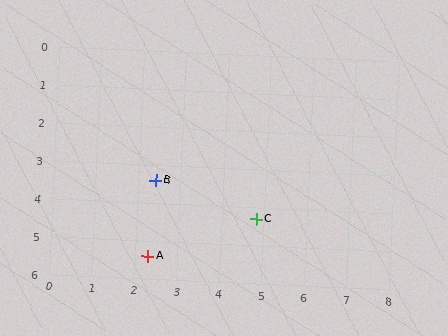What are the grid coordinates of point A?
Point A is at approximately (2.3, 5.4).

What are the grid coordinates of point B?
Point B is at approximately (2.4, 3.4).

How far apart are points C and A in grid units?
Points C and A are about 2.7 grid units apart.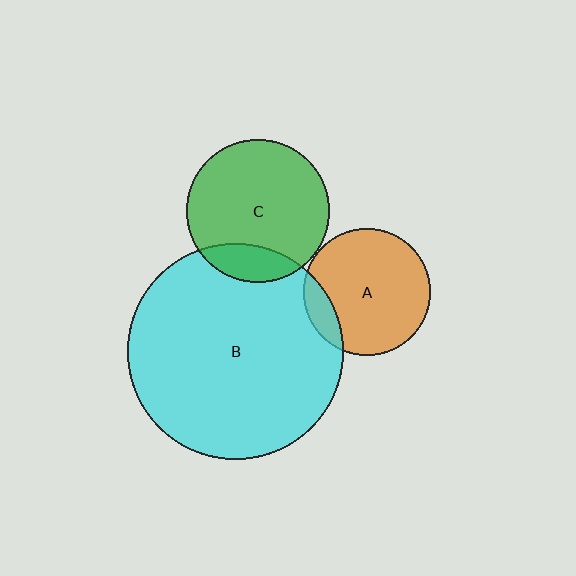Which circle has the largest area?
Circle B (cyan).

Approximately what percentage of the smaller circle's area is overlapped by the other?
Approximately 15%.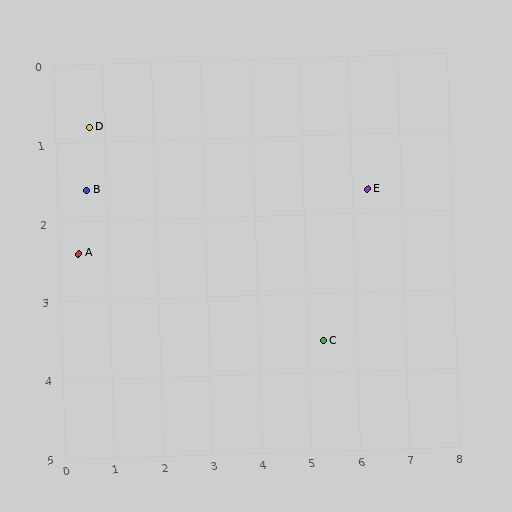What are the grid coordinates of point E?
Point E is at approximately (6.3, 1.7).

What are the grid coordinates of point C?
Point C is at approximately (5.3, 3.6).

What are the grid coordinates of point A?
Point A is at approximately (0.4, 2.4).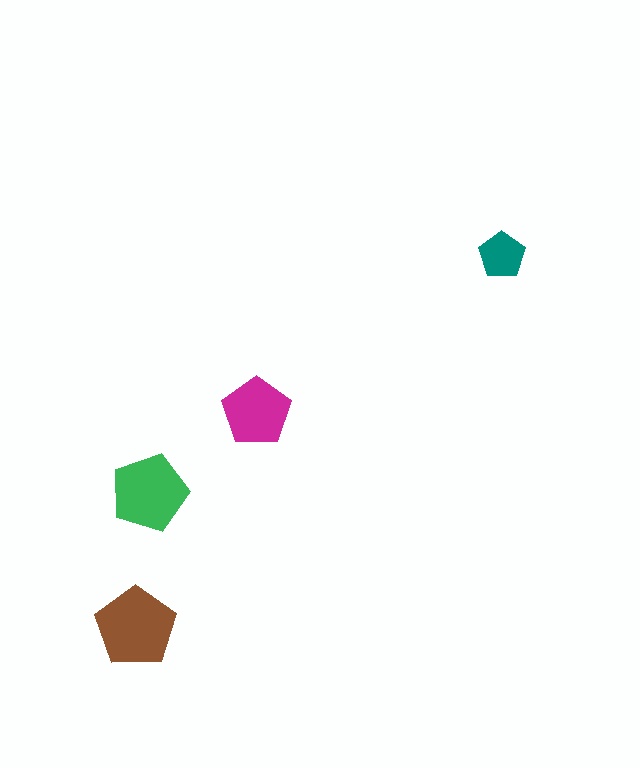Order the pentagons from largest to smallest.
the brown one, the green one, the magenta one, the teal one.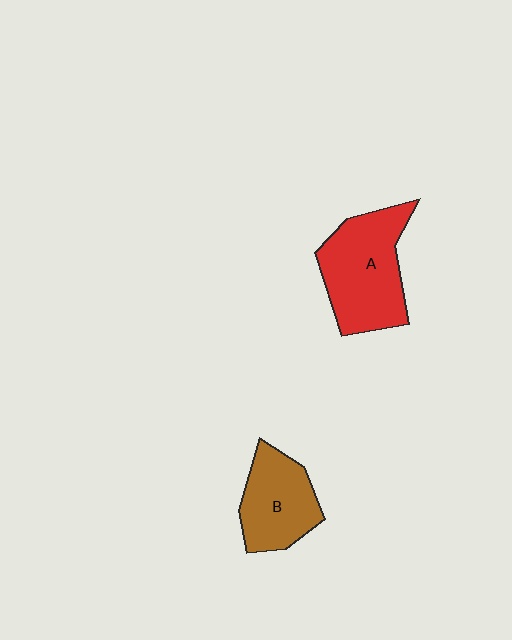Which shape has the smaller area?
Shape B (brown).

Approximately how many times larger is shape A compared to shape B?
Approximately 1.4 times.